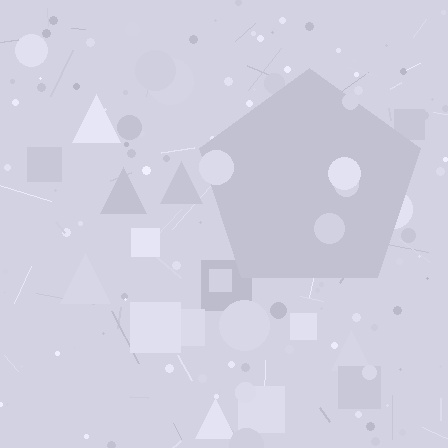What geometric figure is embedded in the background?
A pentagon is embedded in the background.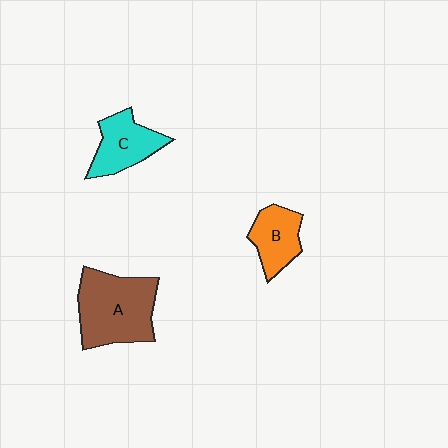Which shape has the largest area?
Shape A (brown).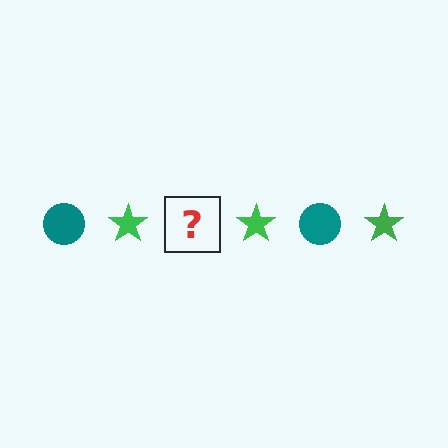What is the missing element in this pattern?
The missing element is a teal circle.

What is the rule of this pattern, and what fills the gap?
The rule is that the pattern alternates between teal circle and green star. The gap should be filled with a teal circle.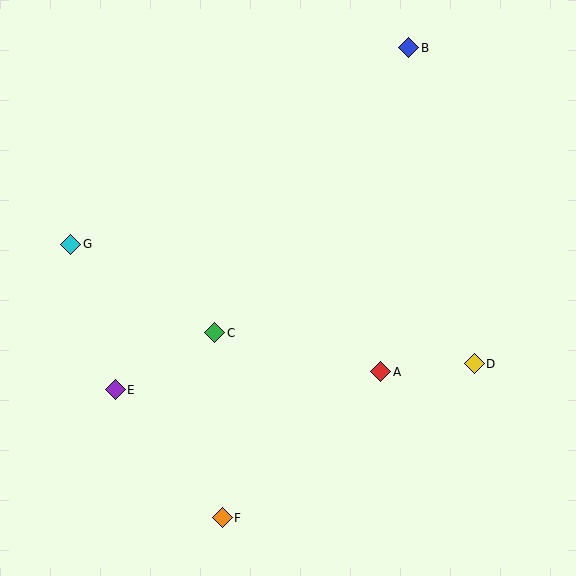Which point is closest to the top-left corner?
Point G is closest to the top-left corner.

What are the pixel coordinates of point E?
Point E is at (115, 390).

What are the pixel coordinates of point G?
Point G is at (71, 244).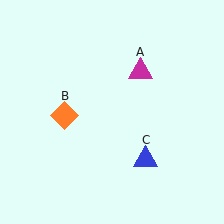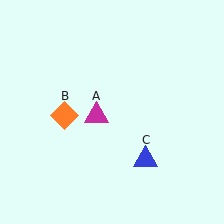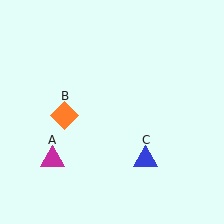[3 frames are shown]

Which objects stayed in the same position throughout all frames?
Orange diamond (object B) and blue triangle (object C) remained stationary.